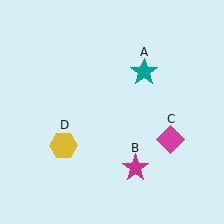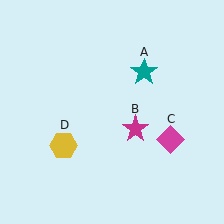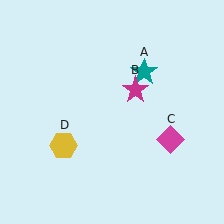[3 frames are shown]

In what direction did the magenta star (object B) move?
The magenta star (object B) moved up.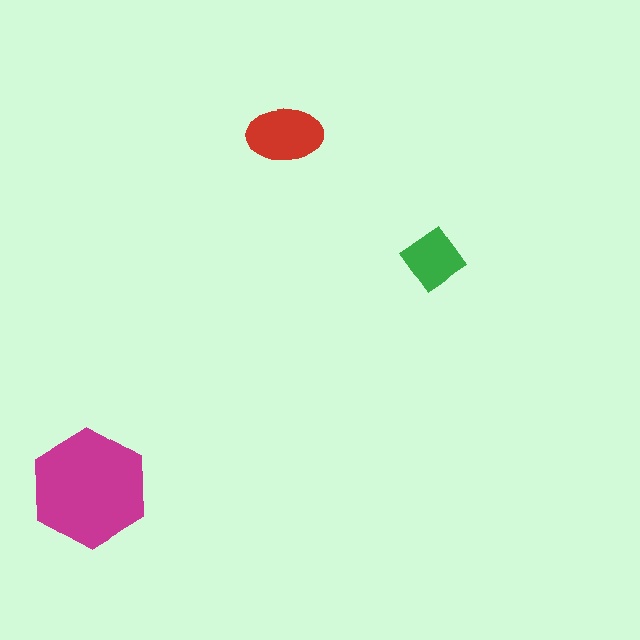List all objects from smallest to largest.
The green diamond, the red ellipse, the magenta hexagon.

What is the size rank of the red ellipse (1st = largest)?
2nd.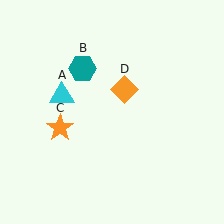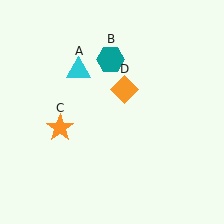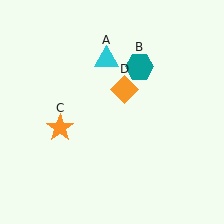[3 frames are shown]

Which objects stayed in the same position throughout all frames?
Orange star (object C) and orange diamond (object D) remained stationary.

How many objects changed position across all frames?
2 objects changed position: cyan triangle (object A), teal hexagon (object B).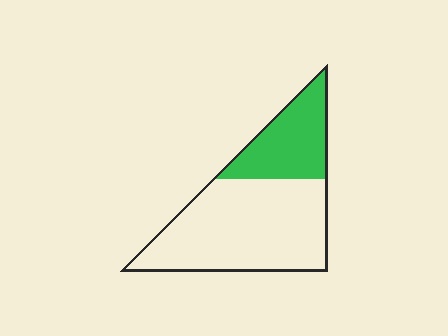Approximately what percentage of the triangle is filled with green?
Approximately 30%.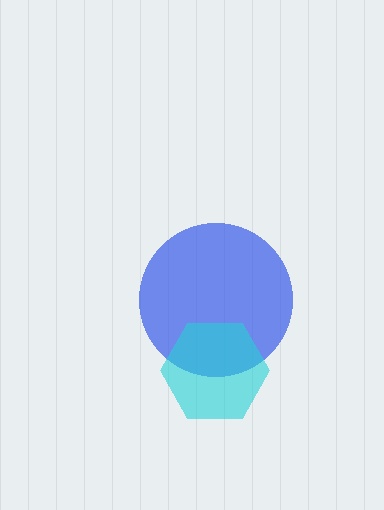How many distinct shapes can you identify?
There are 2 distinct shapes: a blue circle, a cyan hexagon.